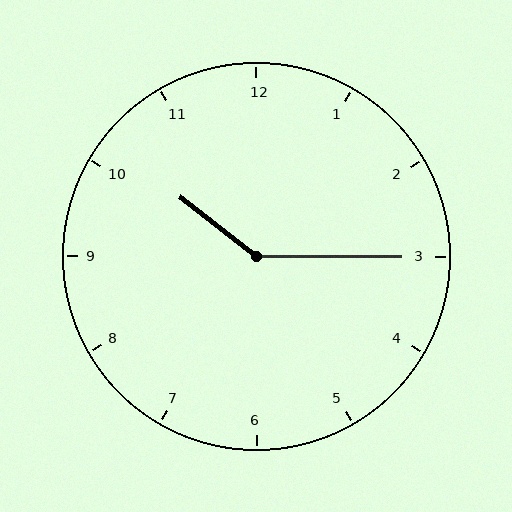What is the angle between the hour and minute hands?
Approximately 142 degrees.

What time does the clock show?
10:15.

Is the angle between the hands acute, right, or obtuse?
It is obtuse.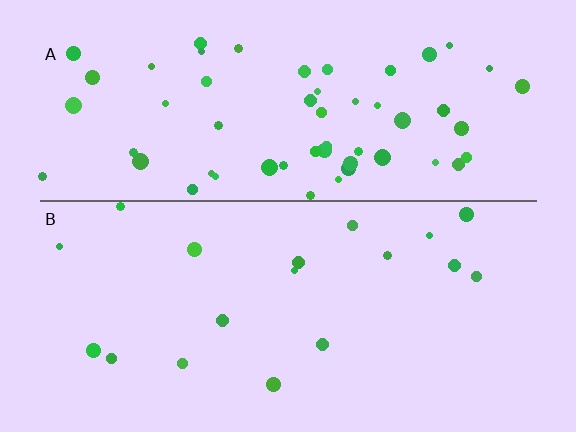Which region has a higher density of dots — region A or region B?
A (the top).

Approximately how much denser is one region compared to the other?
Approximately 3.2× — region A over region B.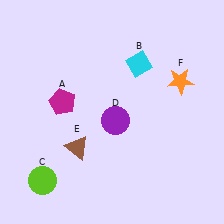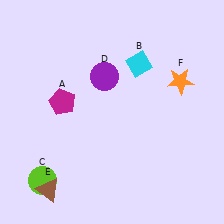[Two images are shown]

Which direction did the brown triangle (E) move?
The brown triangle (E) moved down.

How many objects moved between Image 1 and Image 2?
2 objects moved between the two images.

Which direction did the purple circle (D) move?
The purple circle (D) moved up.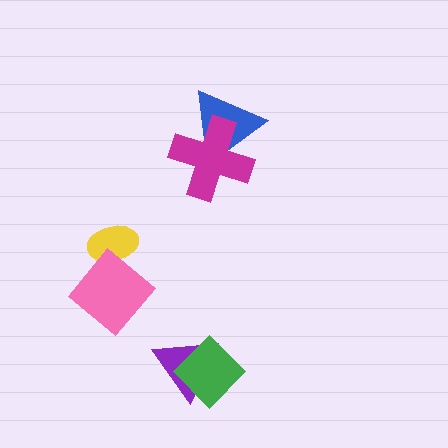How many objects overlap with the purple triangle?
1 object overlaps with the purple triangle.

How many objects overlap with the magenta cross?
1 object overlaps with the magenta cross.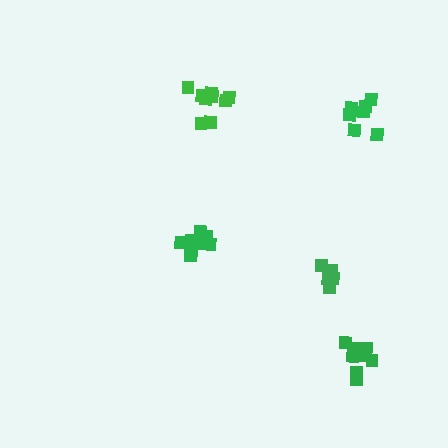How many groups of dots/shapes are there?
There are 5 groups.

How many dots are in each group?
Group 1: 5 dots, Group 2: 8 dots, Group 3: 9 dots, Group 4: 8 dots, Group 5: 8 dots (38 total).